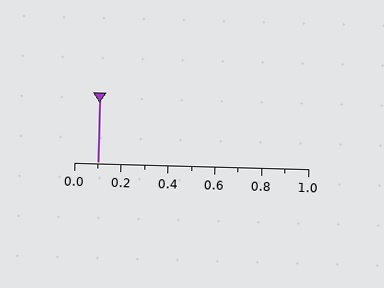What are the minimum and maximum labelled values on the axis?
The axis runs from 0.0 to 1.0.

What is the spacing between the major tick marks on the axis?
The major ticks are spaced 0.2 apart.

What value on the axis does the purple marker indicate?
The marker indicates approximately 0.1.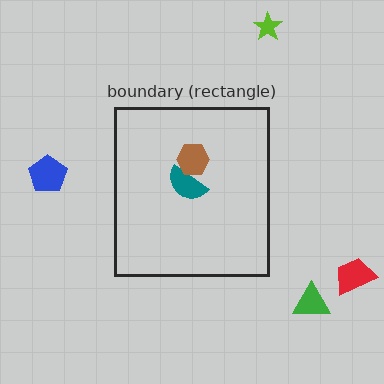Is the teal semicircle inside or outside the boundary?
Inside.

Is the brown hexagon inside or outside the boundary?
Inside.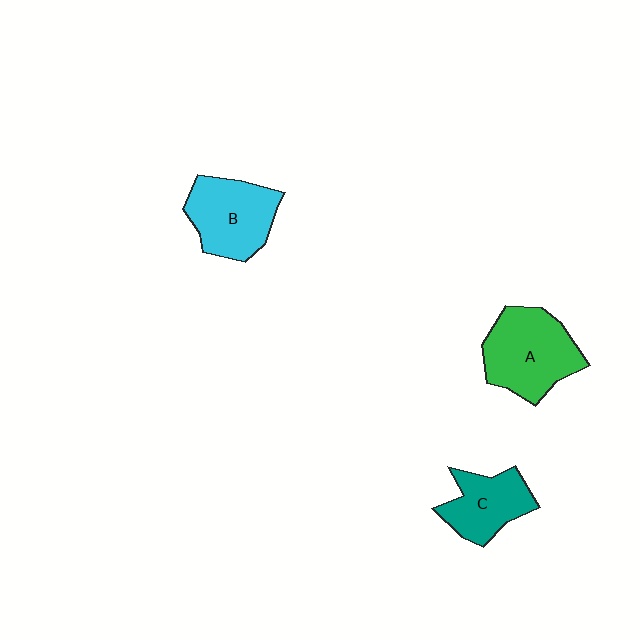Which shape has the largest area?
Shape A (green).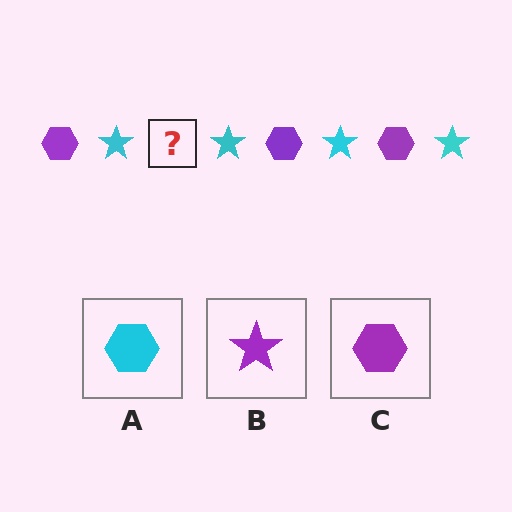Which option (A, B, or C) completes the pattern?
C.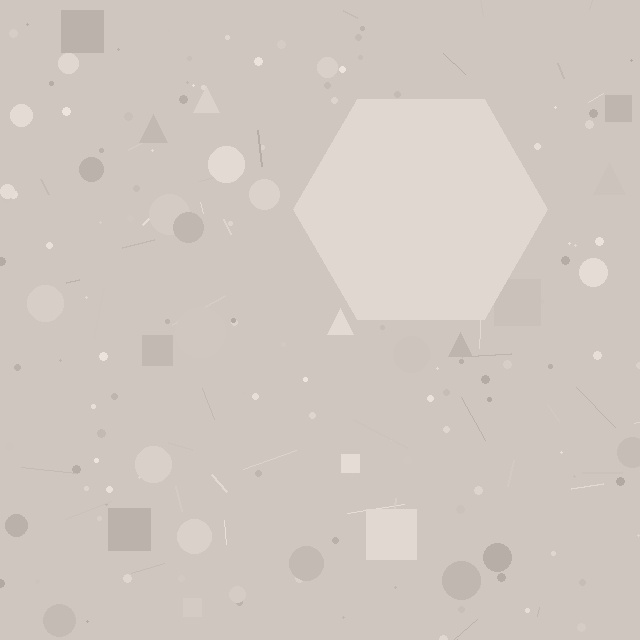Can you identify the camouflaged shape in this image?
The camouflaged shape is a hexagon.